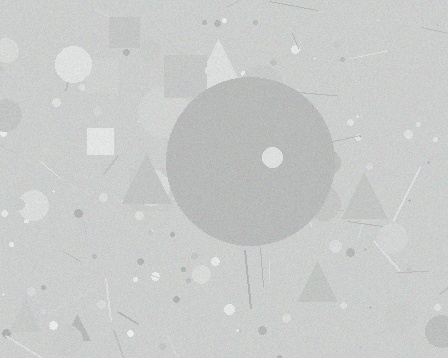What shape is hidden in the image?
A circle is hidden in the image.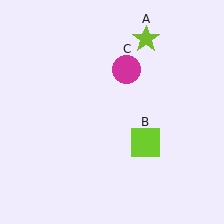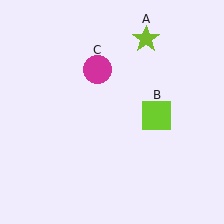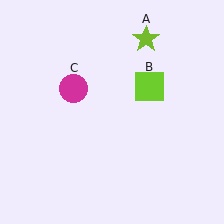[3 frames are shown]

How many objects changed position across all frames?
2 objects changed position: lime square (object B), magenta circle (object C).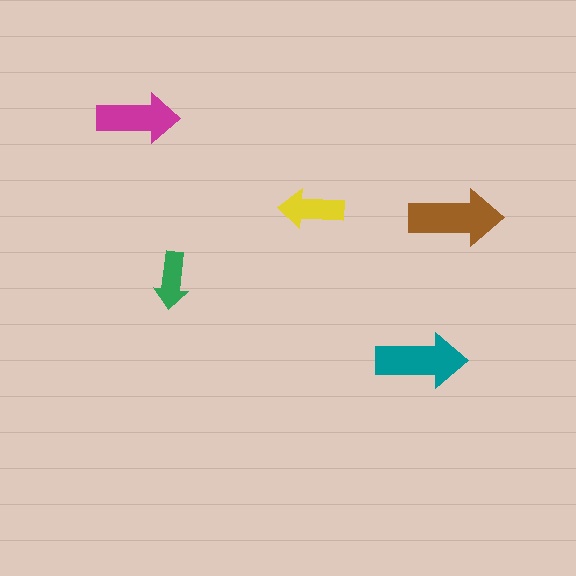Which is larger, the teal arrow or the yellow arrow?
The teal one.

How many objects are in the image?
There are 5 objects in the image.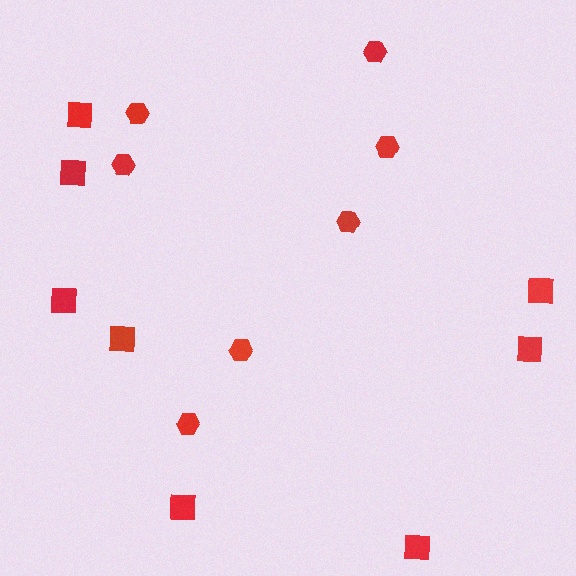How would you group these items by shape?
There are 2 groups: one group of squares (8) and one group of hexagons (7).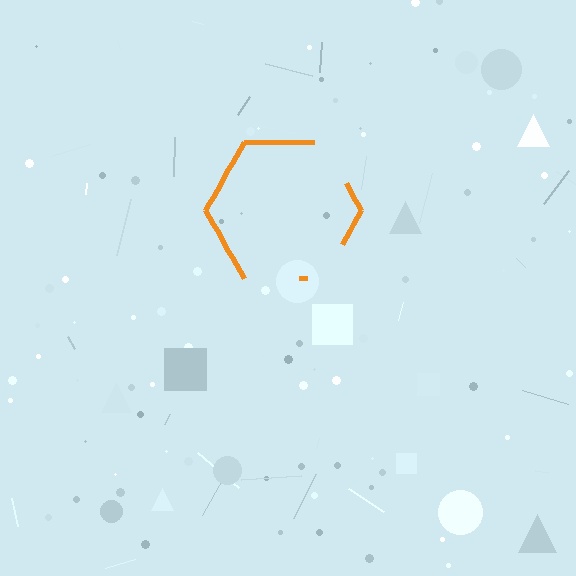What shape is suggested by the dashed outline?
The dashed outline suggests a hexagon.